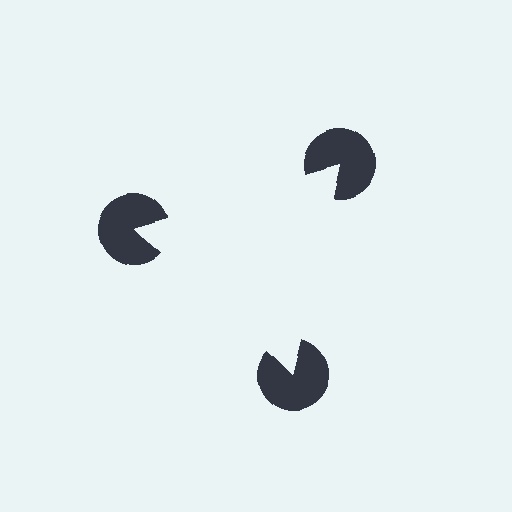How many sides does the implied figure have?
3 sides.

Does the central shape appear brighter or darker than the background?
It typically appears slightly brighter than the background, even though no actual brightness change is drawn.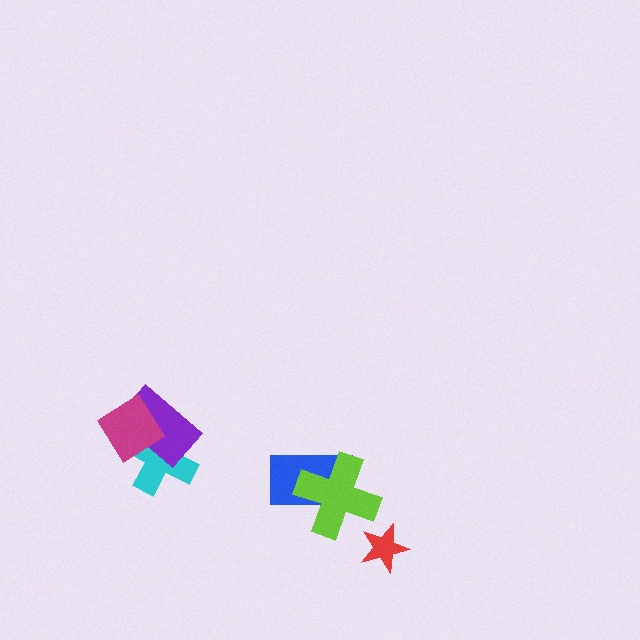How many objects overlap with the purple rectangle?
2 objects overlap with the purple rectangle.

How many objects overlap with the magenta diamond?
2 objects overlap with the magenta diamond.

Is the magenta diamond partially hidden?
No, no other shape covers it.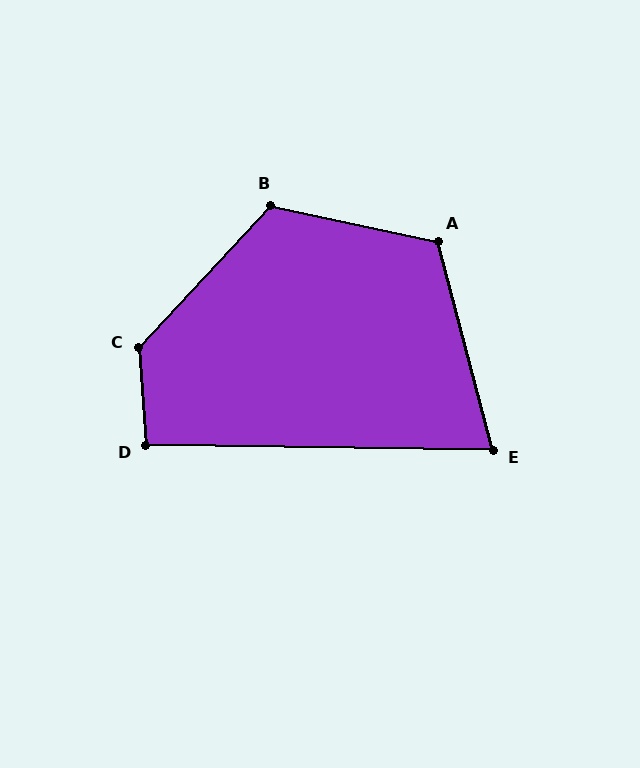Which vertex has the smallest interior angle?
E, at approximately 75 degrees.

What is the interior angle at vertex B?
Approximately 121 degrees (obtuse).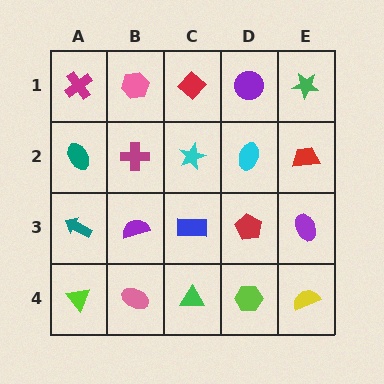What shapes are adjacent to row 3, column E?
A red trapezoid (row 2, column E), a yellow semicircle (row 4, column E), a red pentagon (row 3, column D).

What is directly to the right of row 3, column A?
A purple semicircle.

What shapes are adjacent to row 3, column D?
A cyan ellipse (row 2, column D), a lime hexagon (row 4, column D), a blue rectangle (row 3, column C), a purple ellipse (row 3, column E).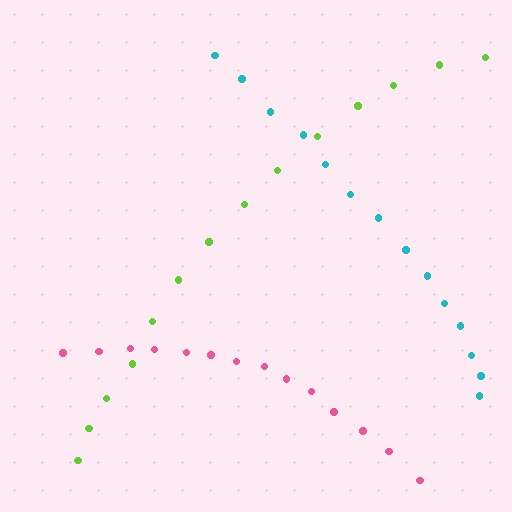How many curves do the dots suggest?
There are 3 distinct paths.